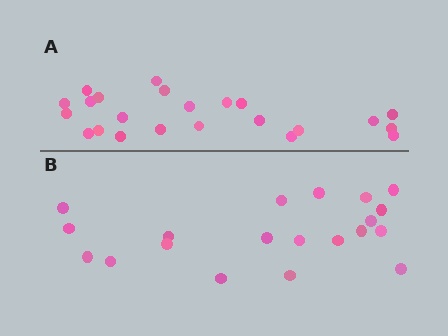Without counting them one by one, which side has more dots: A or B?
Region A (the top region) has more dots.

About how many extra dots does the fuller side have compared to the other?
Region A has just a few more — roughly 2 or 3 more dots than region B.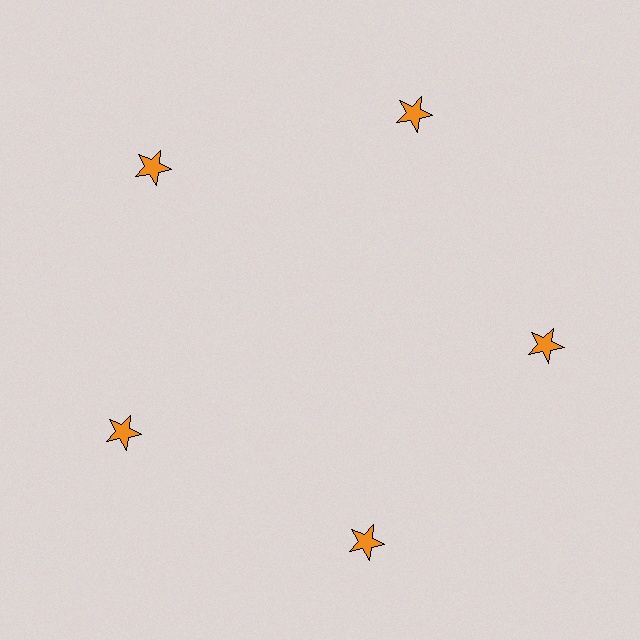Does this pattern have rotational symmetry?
Yes, this pattern has 5-fold rotational symmetry. It looks the same after rotating 72 degrees around the center.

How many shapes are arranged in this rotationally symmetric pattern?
There are 5 shapes, arranged in 5 groups of 1.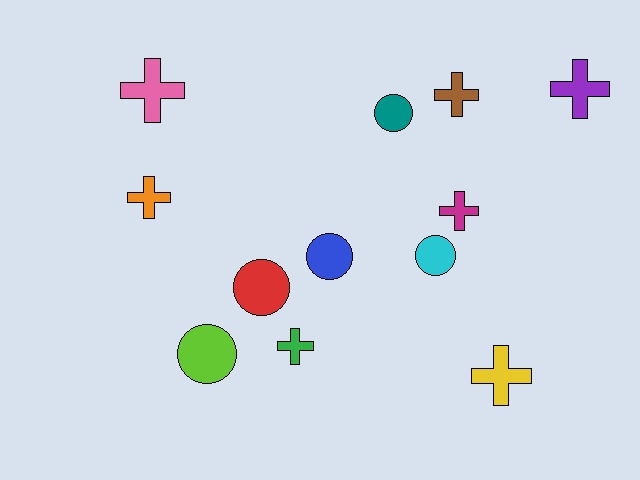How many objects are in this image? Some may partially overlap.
There are 12 objects.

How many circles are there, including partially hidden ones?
There are 5 circles.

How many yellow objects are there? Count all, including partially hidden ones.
There is 1 yellow object.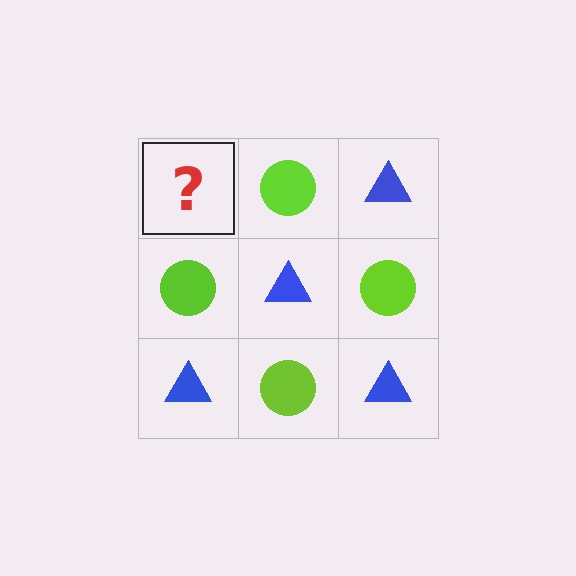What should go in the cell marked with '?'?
The missing cell should contain a blue triangle.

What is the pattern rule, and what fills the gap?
The rule is that it alternates blue triangle and lime circle in a checkerboard pattern. The gap should be filled with a blue triangle.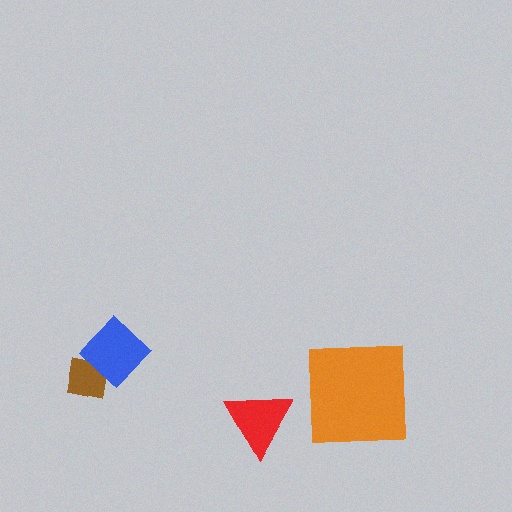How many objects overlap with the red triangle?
0 objects overlap with the red triangle.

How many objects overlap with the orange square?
0 objects overlap with the orange square.